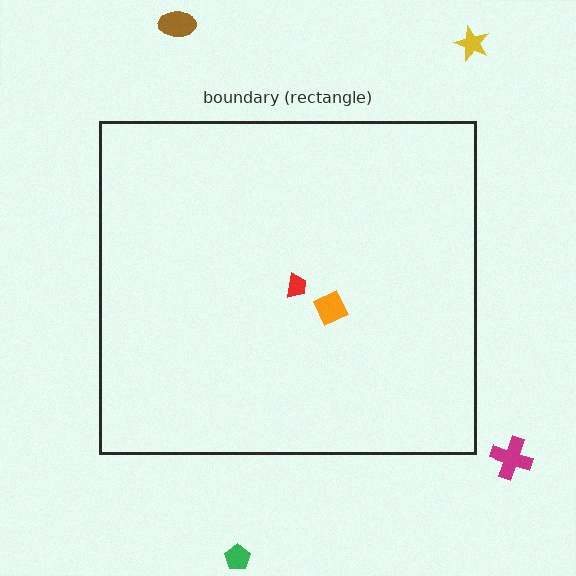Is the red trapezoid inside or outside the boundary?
Inside.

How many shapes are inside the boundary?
2 inside, 4 outside.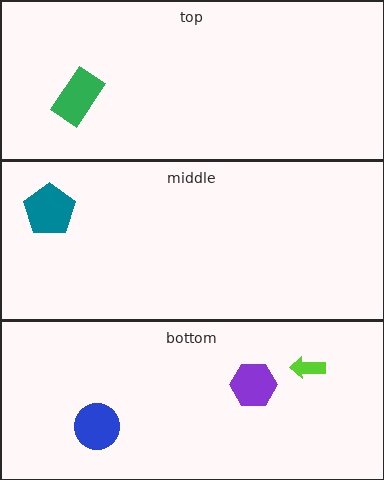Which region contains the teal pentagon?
The middle region.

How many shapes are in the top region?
1.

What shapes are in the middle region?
The teal pentagon.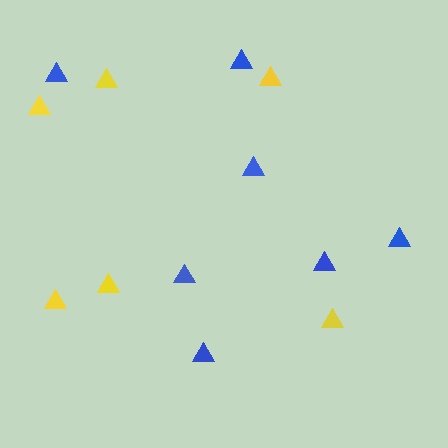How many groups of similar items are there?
There are 2 groups: one group of yellow triangles (6) and one group of blue triangles (7).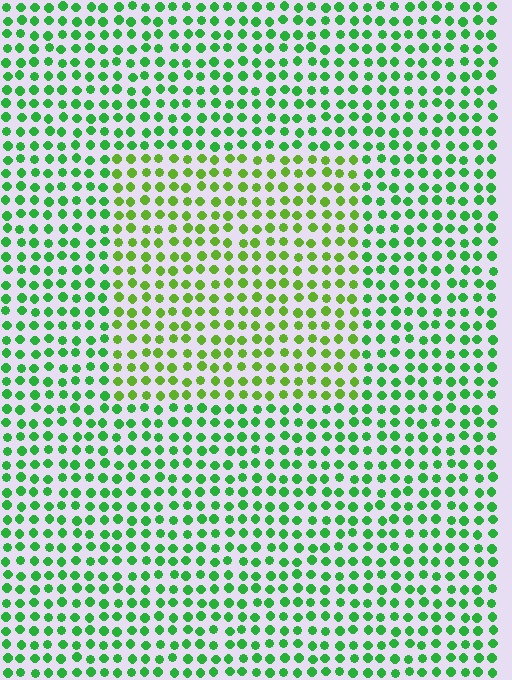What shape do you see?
I see a rectangle.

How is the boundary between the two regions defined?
The boundary is defined purely by a slight shift in hue (about 31 degrees). Spacing, size, and orientation are identical on both sides.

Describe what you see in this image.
The image is filled with small green elements in a uniform arrangement. A rectangle-shaped region is visible where the elements are tinted to a slightly different hue, forming a subtle color boundary.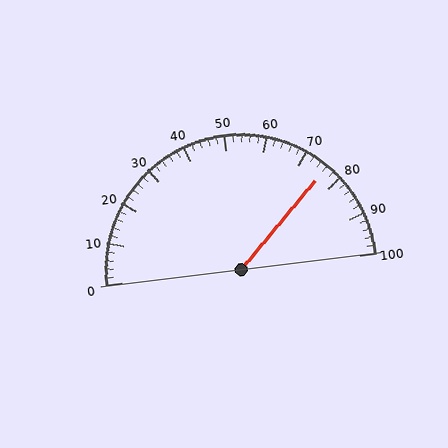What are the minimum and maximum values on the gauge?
The gauge ranges from 0 to 100.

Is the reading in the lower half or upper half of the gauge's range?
The reading is in the upper half of the range (0 to 100).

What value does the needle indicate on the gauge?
The needle indicates approximately 76.